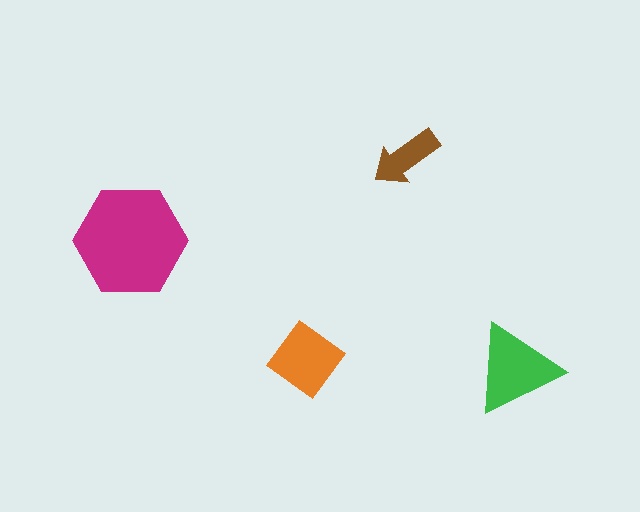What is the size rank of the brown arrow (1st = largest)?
4th.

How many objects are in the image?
There are 4 objects in the image.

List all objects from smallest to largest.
The brown arrow, the orange diamond, the green triangle, the magenta hexagon.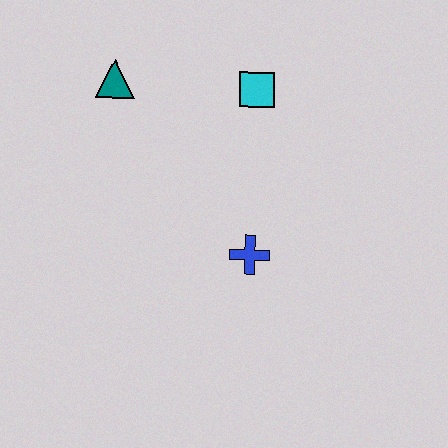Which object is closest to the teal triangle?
The cyan square is closest to the teal triangle.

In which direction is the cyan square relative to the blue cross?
The cyan square is above the blue cross.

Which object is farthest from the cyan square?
The blue cross is farthest from the cyan square.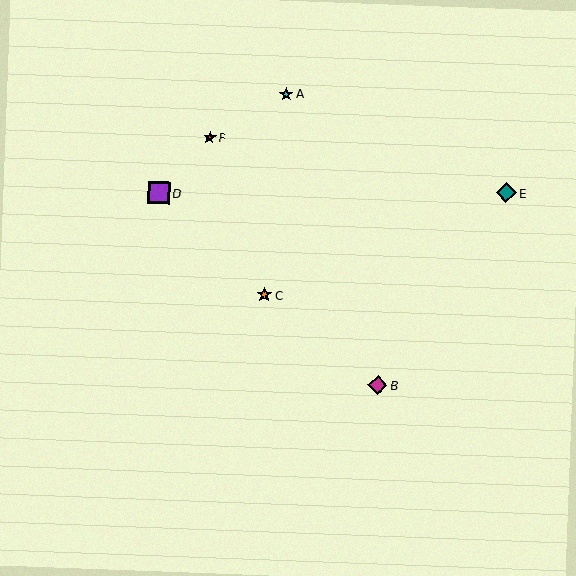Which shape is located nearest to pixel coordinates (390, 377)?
The magenta diamond (labeled B) at (378, 385) is nearest to that location.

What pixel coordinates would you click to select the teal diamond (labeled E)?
Click at (506, 193) to select the teal diamond E.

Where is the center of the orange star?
The center of the orange star is at (264, 295).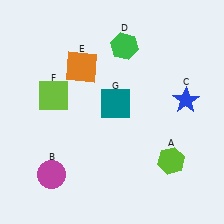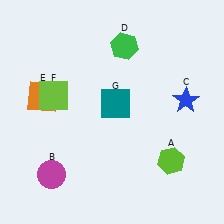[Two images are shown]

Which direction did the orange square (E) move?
The orange square (E) moved left.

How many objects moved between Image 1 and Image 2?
1 object moved between the two images.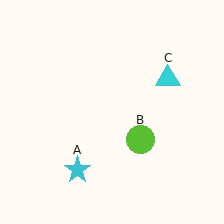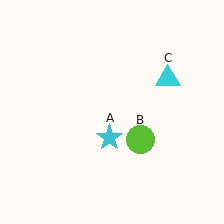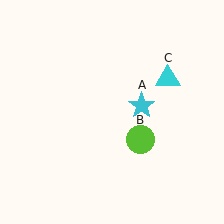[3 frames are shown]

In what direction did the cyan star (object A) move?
The cyan star (object A) moved up and to the right.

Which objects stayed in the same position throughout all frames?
Lime circle (object B) and cyan triangle (object C) remained stationary.